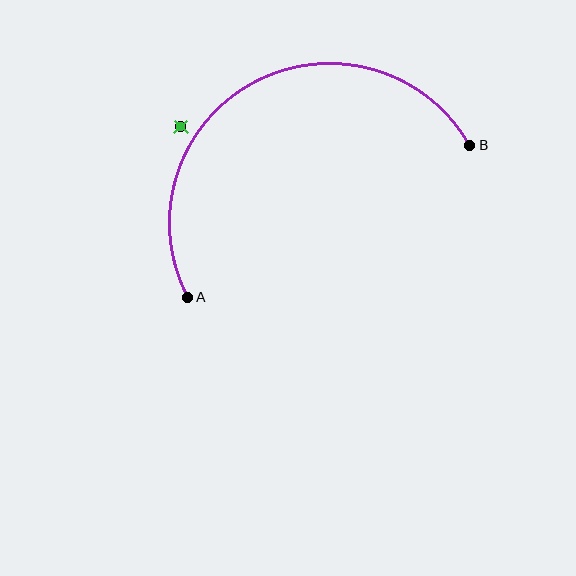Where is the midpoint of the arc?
The arc midpoint is the point on the curve farthest from the straight line joining A and B. It sits above that line.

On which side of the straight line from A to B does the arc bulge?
The arc bulges above the straight line connecting A and B.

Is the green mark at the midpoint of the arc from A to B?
No — the green mark does not lie on the arc at all. It sits slightly outside the curve.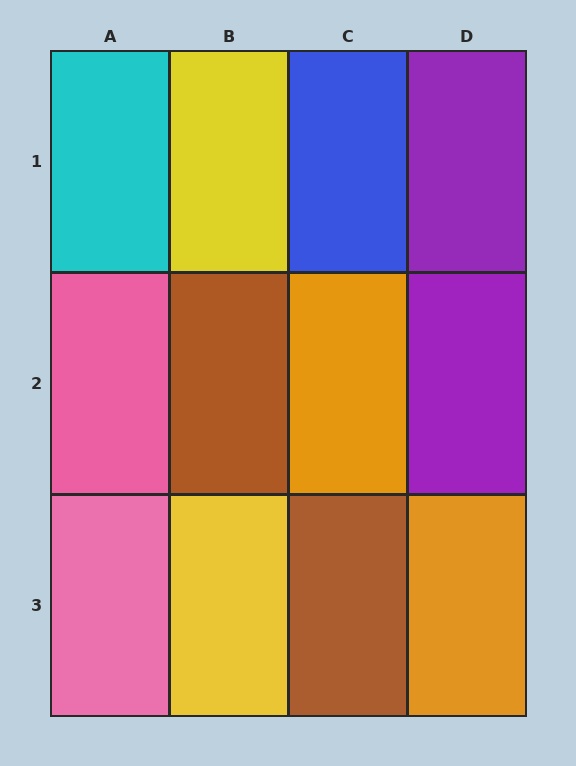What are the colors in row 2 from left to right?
Pink, brown, orange, purple.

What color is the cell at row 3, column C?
Brown.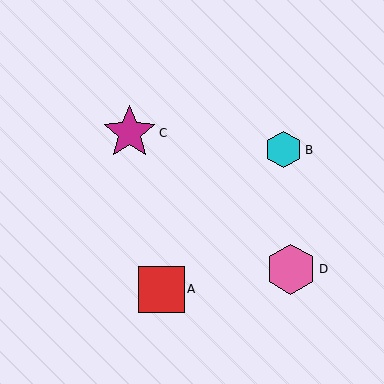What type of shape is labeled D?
Shape D is a pink hexagon.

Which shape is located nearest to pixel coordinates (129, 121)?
The magenta star (labeled C) at (130, 133) is nearest to that location.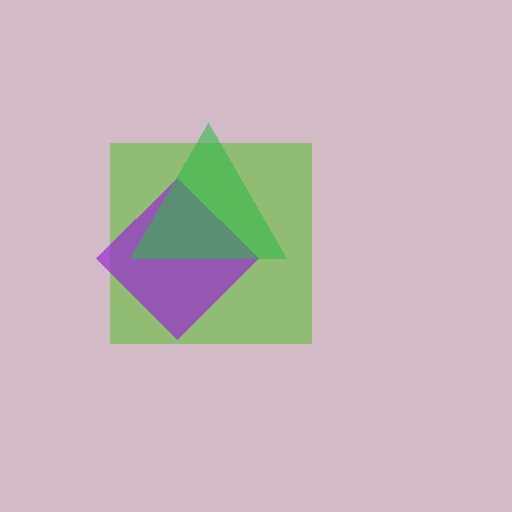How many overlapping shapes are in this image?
There are 3 overlapping shapes in the image.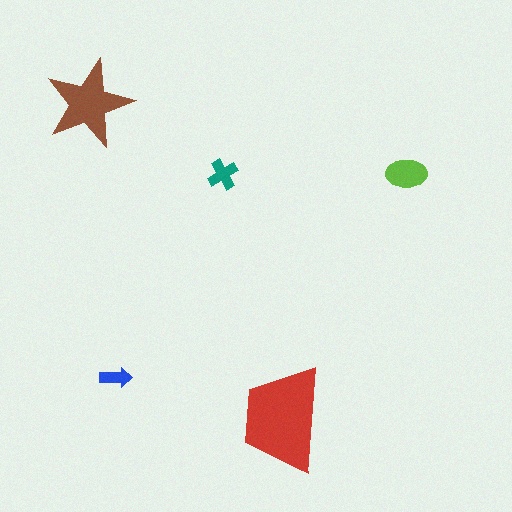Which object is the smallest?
The blue arrow.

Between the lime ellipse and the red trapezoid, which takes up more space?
The red trapezoid.